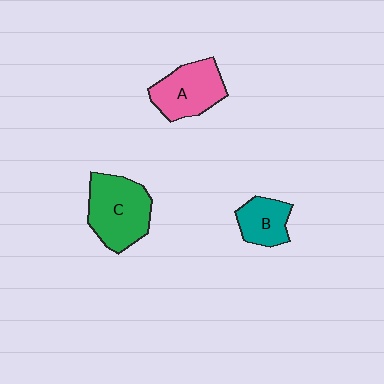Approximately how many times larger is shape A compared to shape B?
Approximately 1.5 times.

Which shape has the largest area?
Shape C (green).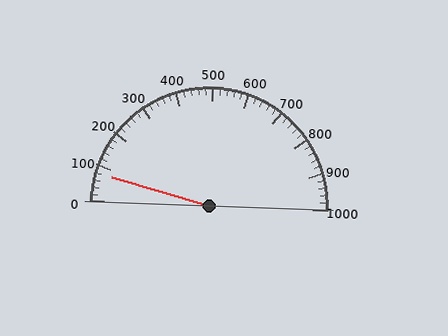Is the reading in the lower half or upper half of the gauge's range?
The reading is in the lower half of the range (0 to 1000).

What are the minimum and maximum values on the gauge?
The gauge ranges from 0 to 1000.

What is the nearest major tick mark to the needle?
The nearest major tick mark is 100.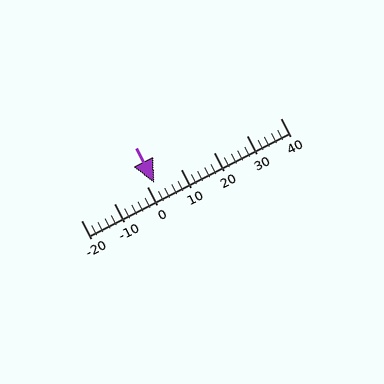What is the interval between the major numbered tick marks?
The major tick marks are spaced 10 units apart.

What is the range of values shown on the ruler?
The ruler shows values from -20 to 40.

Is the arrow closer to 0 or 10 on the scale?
The arrow is closer to 0.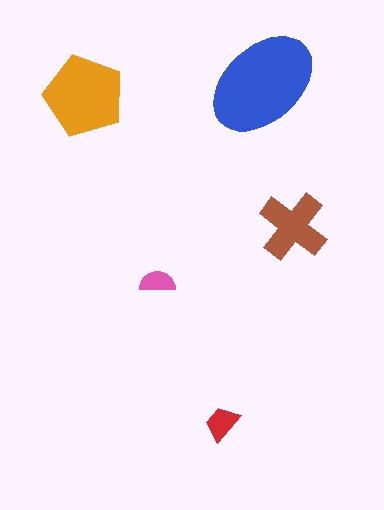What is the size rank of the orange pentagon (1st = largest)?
2nd.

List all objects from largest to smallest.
The blue ellipse, the orange pentagon, the brown cross, the red trapezoid, the pink semicircle.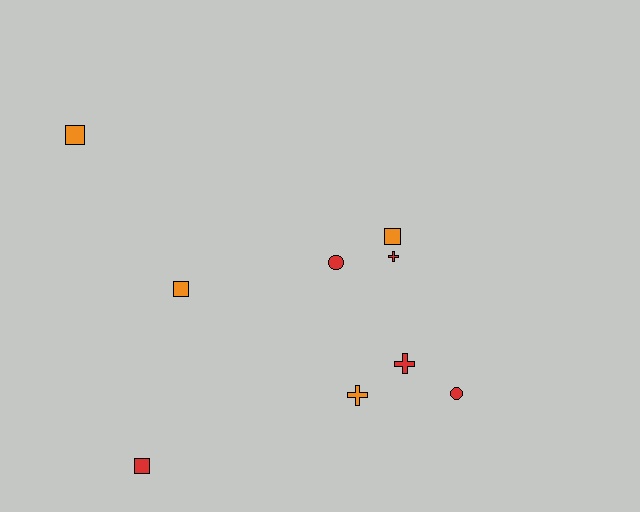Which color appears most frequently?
Red, with 5 objects.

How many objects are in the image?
There are 9 objects.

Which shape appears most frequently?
Square, with 4 objects.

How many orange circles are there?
There are no orange circles.